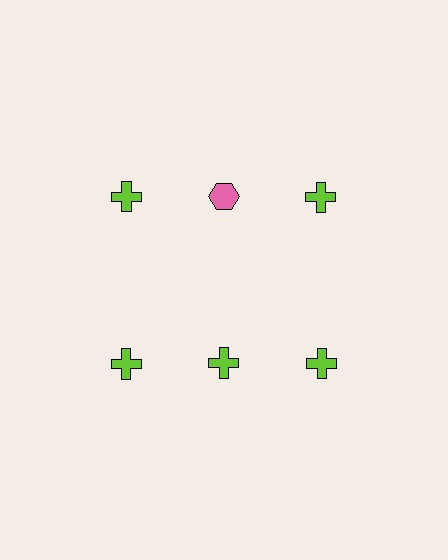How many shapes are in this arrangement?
There are 6 shapes arranged in a grid pattern.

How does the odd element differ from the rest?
It differs in both color (pink instead of lime) and shape (hexagon instead of cross).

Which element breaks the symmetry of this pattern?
The pink hexagon in the top row, second from left column breaks the symmetry. All other shapes are lime crosses.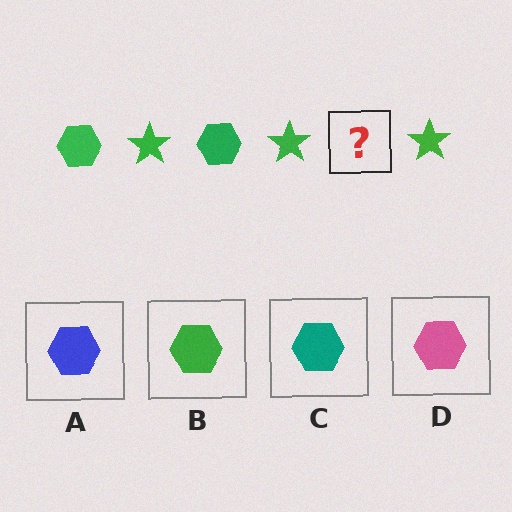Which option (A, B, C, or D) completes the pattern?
B.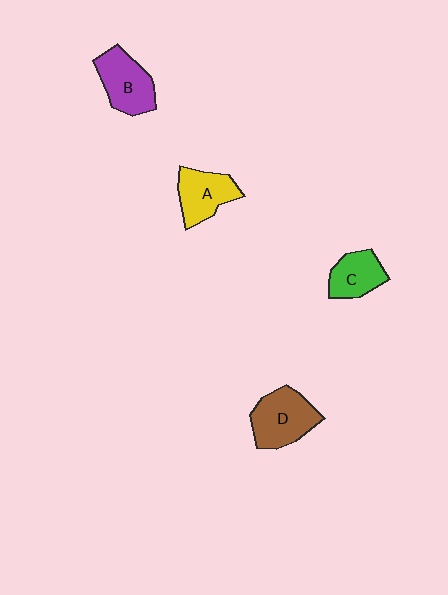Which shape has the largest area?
Shape D (brown).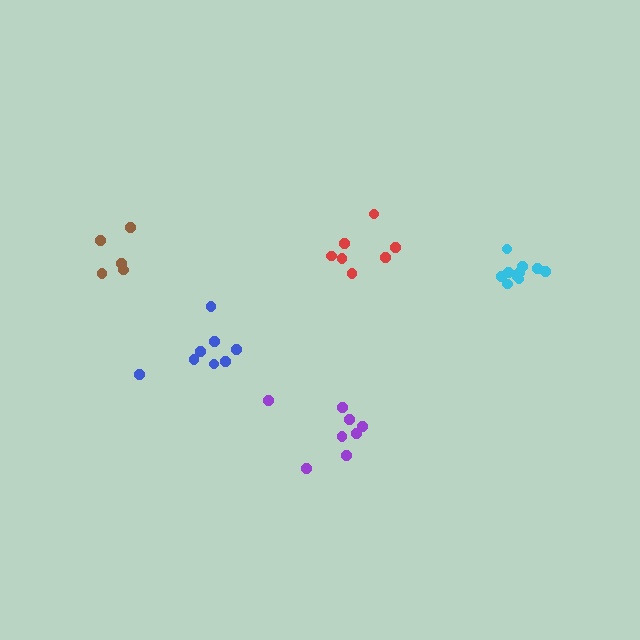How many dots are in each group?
Group 1: 5 dots, Group 2: 8 dots, Group 3: 8 dots, Group 4: 10 dots, Group 5: 7 dots (38 total).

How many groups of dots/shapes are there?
There are 5 groups.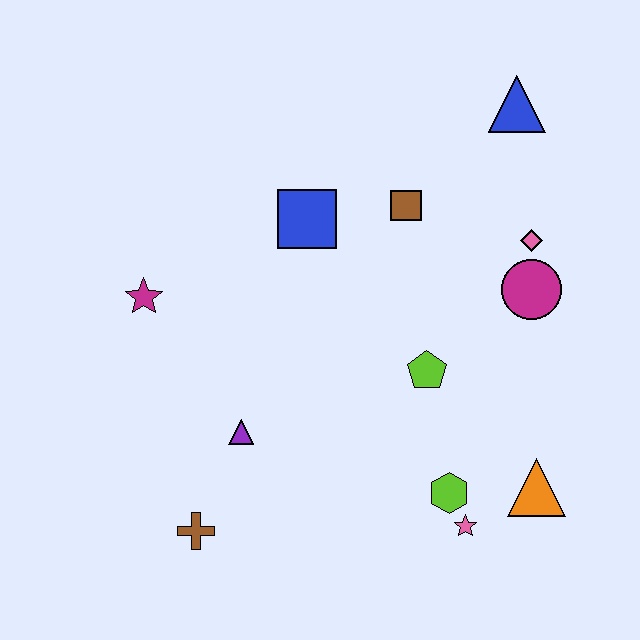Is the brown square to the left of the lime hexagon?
Yes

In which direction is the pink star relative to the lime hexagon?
The pink star is below the lime hexagon.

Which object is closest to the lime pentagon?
The lime hexagon is closest to the lime pentagon.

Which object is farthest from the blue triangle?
The brown cross is farthest from the blue triangle.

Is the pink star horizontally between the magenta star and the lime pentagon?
No